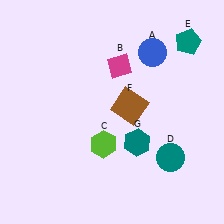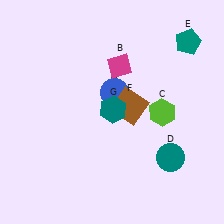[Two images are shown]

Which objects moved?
The objects that moved are: the blue circle (A), the lime hexagon (C), the teal hexagon (G).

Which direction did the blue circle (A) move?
The blue circle (A) moved down.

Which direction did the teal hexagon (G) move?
The teal hexagon (G) moved up.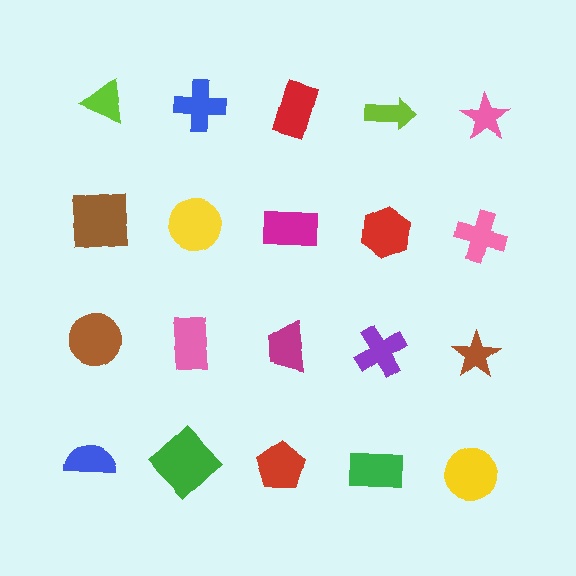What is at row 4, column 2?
A green diamond.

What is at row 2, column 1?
A brown square.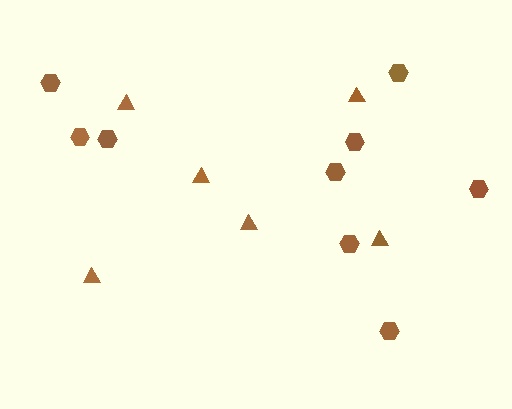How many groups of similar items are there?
There are 2 groups: one group of hexagons (9) and one group of triangles (6).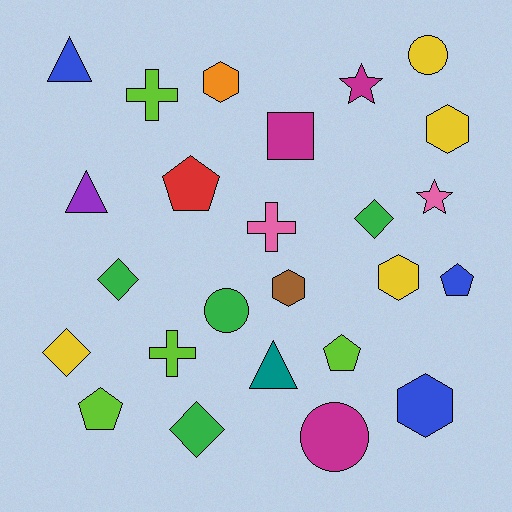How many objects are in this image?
There are 25 objects.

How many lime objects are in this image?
There are 4 lime objects.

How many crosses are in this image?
There are 3 crosses.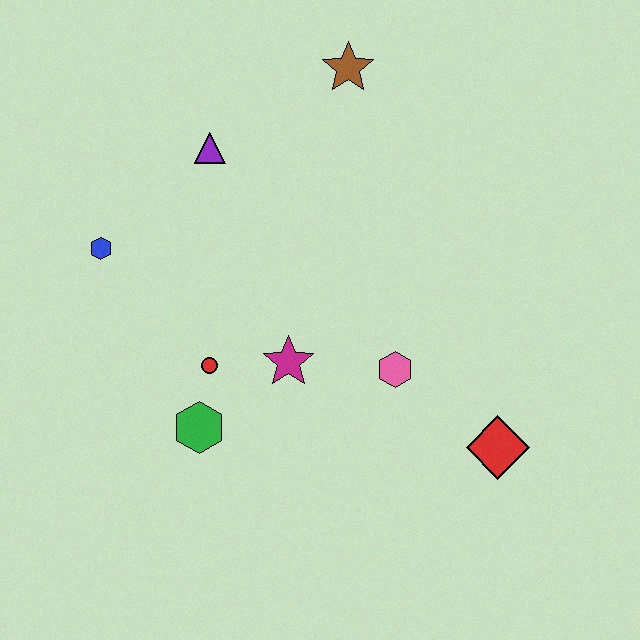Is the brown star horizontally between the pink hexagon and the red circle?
Yes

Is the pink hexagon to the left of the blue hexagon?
No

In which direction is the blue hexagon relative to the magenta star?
The blue hexagon is to the left of the magenta star.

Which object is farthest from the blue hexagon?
The red diamond is farthest from the blue hexagon.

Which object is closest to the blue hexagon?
The purple triangle is closest to the blue hexagon.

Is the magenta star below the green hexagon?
No